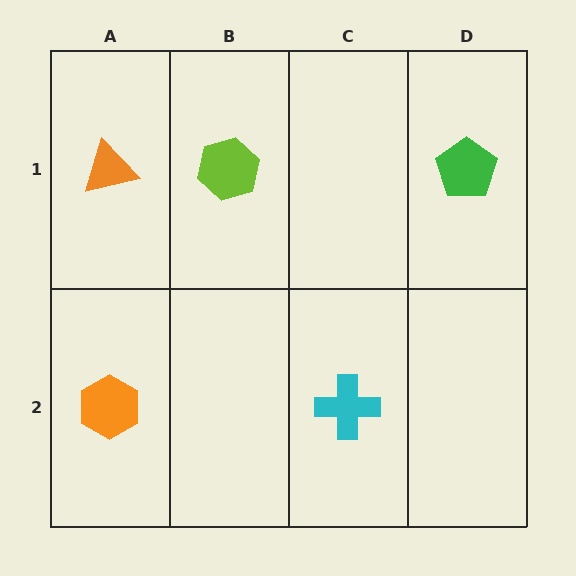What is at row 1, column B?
A lime hexagon.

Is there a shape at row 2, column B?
No, that cell is empty.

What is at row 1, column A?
An orange triangle.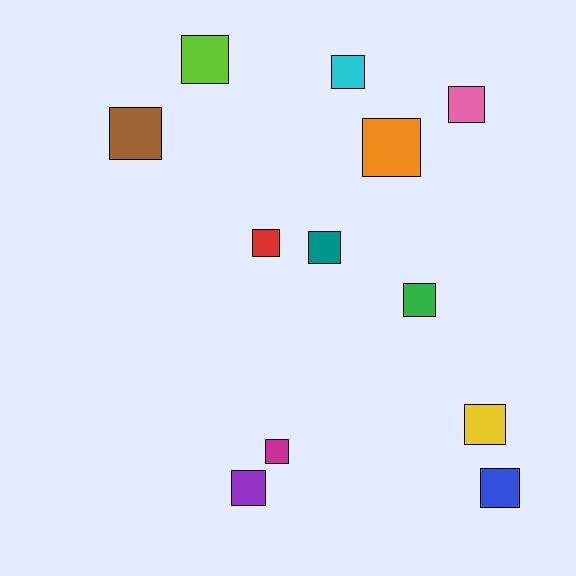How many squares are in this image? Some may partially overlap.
There are 12 squares.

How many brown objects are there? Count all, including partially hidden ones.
There is 1 brown object.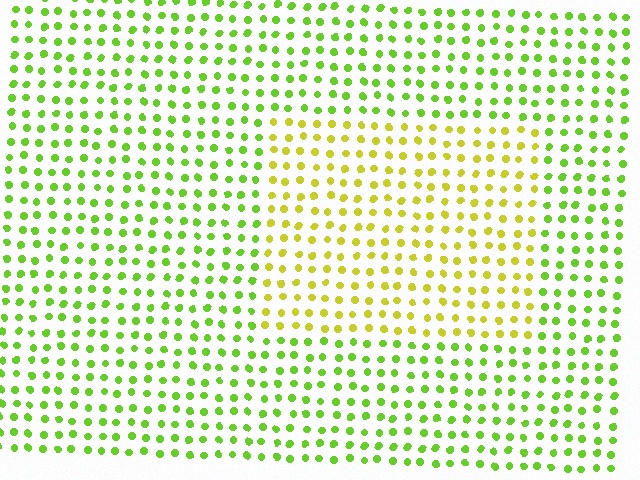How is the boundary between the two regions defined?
The boundary is defined purely by a slight shift in hue (about 35 degrees). Spacing, size, and orientation are identical on both sides.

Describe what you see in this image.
The image is filled with small lime elements in a uniform arrangement. A rectangle-shaped region is visible where the elements are tinted to a slightly different hue, forming a subtle color boundary.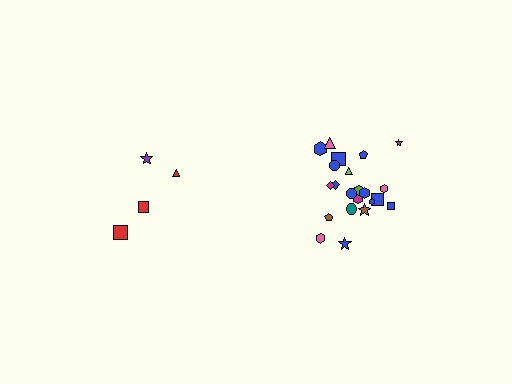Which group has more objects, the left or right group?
The right group.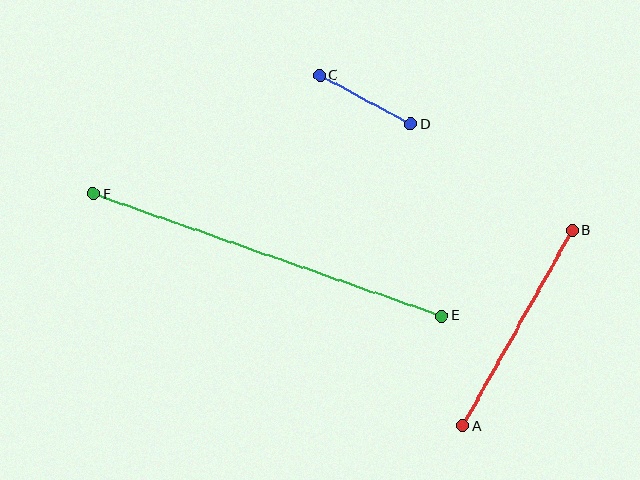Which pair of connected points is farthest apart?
Points E and F are farthest apart.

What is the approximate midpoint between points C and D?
The midpoint is at approximately (365, 100) pixels.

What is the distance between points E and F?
The distance is approximately 369 pixels.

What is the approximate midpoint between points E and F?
The midpoint is at approximately (268, 255) pixels.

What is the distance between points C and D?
The distance is approximately 103 pixels.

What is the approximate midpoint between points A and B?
The midpoint is at approximately (518, 328) pixels.